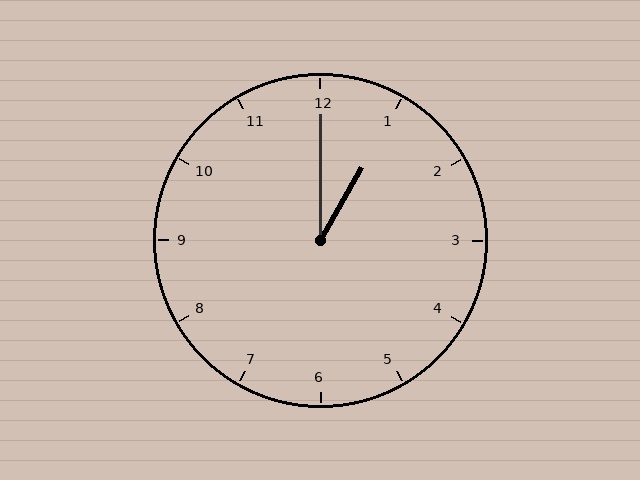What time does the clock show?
1:00.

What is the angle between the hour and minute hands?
Approximately 30 degrees.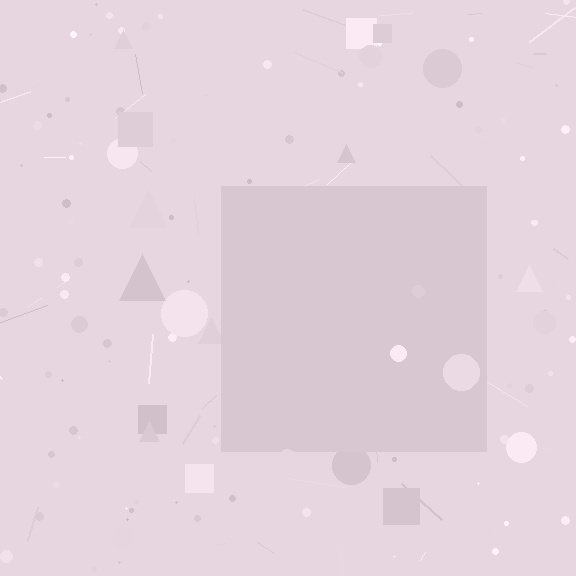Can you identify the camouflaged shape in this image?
The camouflaged shape is a square.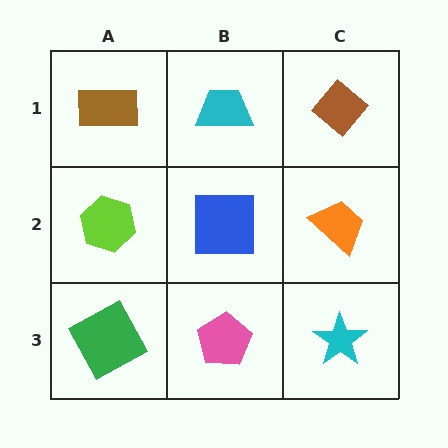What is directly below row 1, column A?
A lime hexagon.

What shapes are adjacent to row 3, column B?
A blue square (row 2, column B), a green square (row 3, column A), a cyan star (row 3, column C).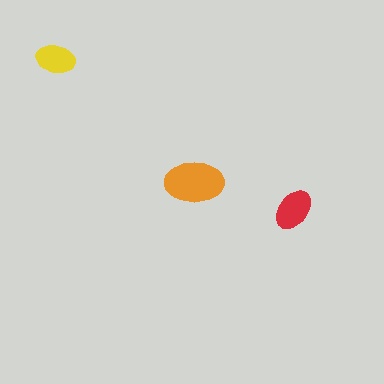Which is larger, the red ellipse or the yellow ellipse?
The red one.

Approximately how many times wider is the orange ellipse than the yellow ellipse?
About 1.5 times wider.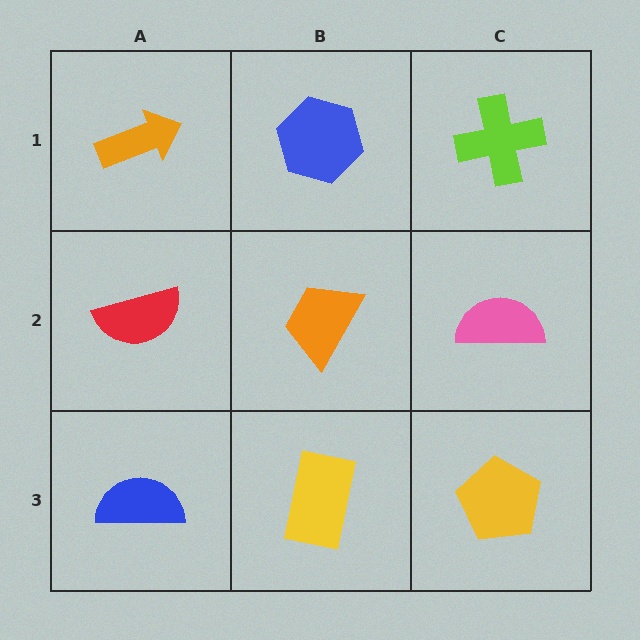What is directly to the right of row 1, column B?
A lime cross.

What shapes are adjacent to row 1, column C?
A pink semicircle (row 2, column C), a blue hexagon (row 1, column B).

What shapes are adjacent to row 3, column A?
A red semicircle (row 2, column A), a yellow rectangle (row 3, column B).